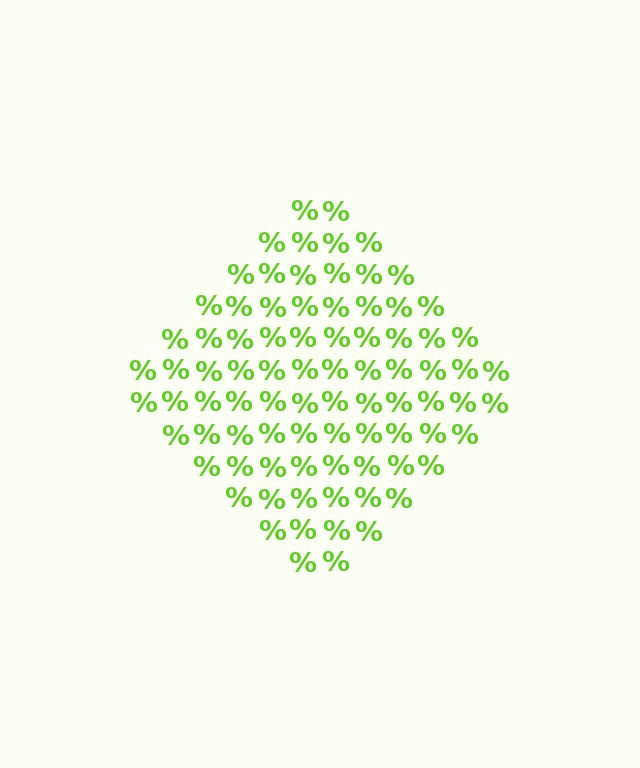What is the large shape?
The large shape is a diamond.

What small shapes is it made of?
It is made of small percent signs.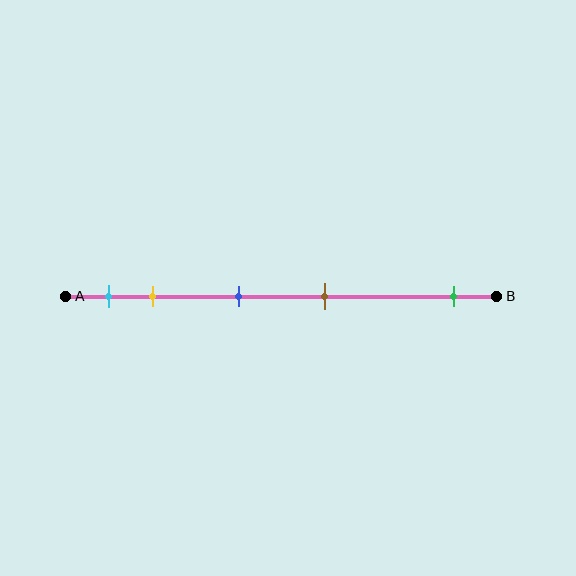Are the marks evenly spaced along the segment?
No, the marks are not evenly spaced.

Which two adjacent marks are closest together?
The cyan and yellow marks are the closest adjacent pair.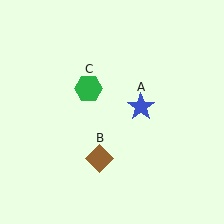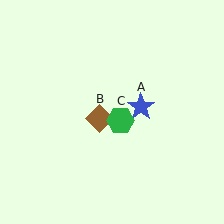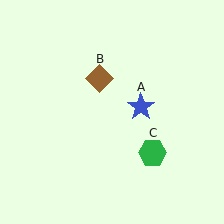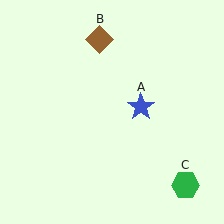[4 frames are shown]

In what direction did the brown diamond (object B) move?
The brown diamond (object B) moved up.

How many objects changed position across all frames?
2 objects changed position: brown diamond (object B), green hexagon (object C).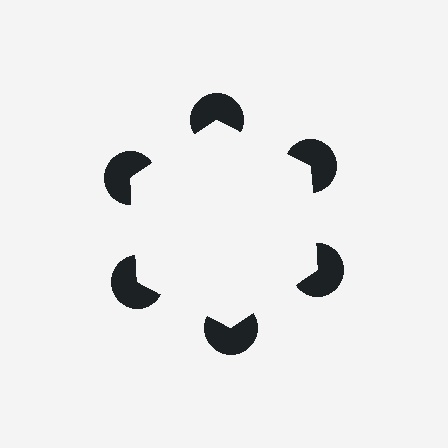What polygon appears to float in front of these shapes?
An illusory hexagon — its edges are inferred from the aligned wedge cuts in the pac-man discs, not physically drawn.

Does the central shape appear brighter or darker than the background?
It typically appears slightly brighter than the background, even though no actual brightness change is drawn.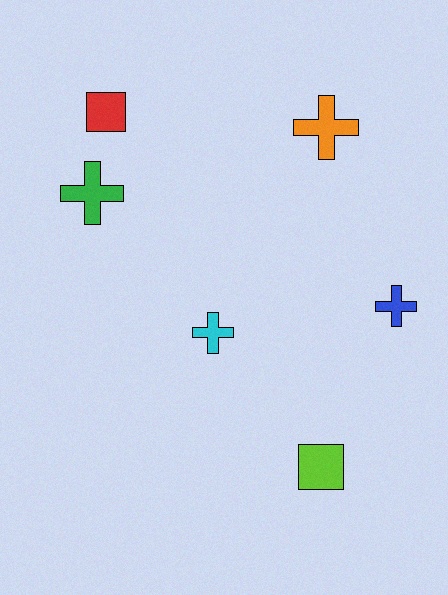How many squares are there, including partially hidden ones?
There are 2 squares.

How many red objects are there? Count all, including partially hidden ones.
There is 1 red object.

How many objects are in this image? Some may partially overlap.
There are 6 objects.